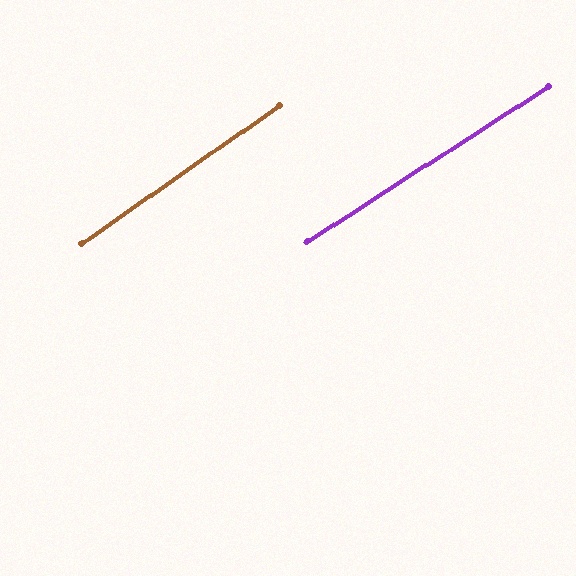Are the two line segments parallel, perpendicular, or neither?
Parallel — their directions differ by only 1.9°.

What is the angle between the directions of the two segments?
Approximately 2 degrees.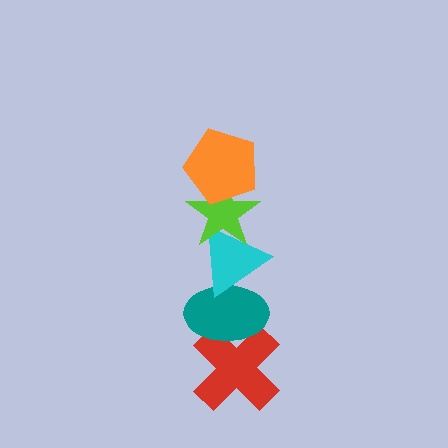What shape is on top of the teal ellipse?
The cyan triangle is on top of the teal ellipse.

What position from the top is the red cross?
The red cross is 5th from the top.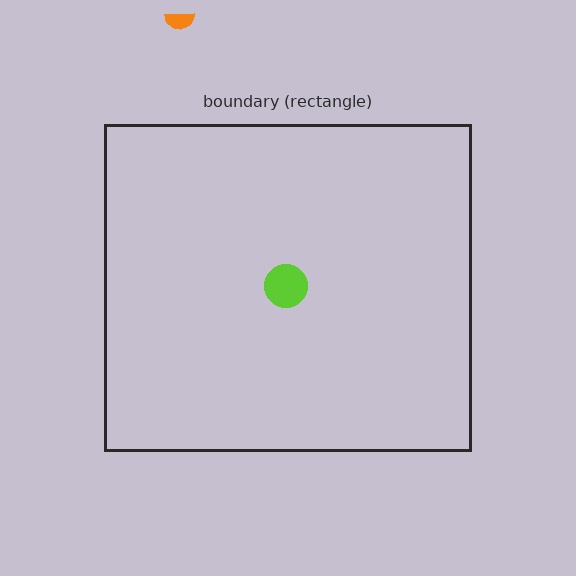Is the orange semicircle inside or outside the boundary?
Outside.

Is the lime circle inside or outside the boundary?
Inside.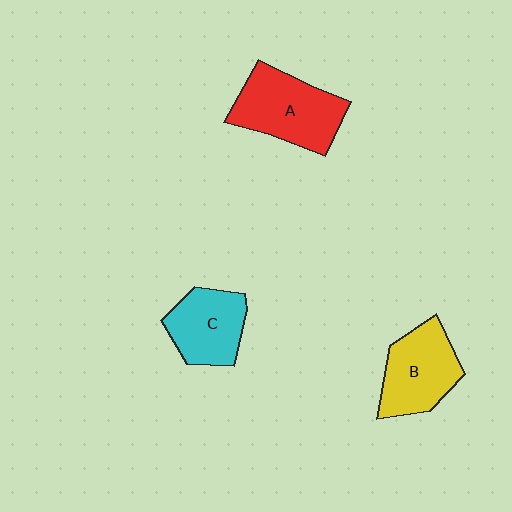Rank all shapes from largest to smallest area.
From largest to smallest: A (red), B (yellow), C (cyan).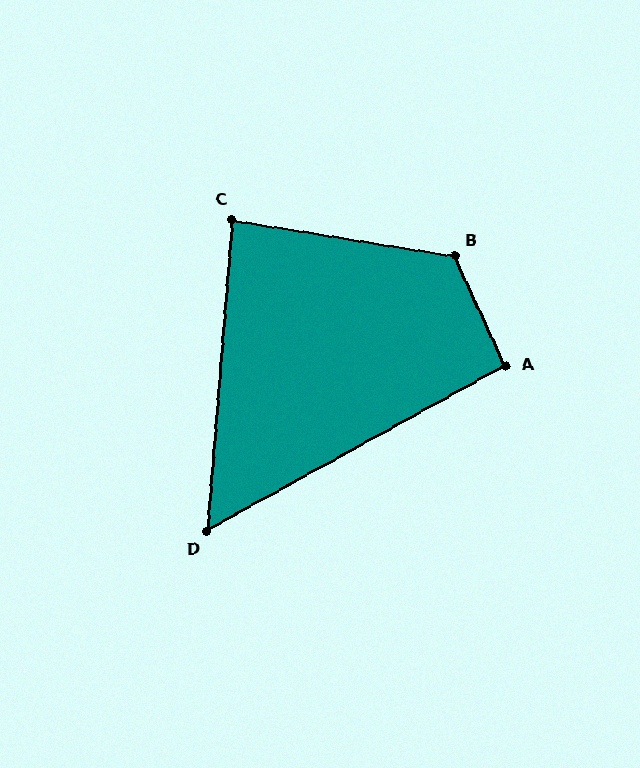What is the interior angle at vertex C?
Approximately 86 degrees (approximately right).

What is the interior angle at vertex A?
Approximately 94 degrees (approximately right).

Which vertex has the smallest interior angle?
D, at approximately 56 degrees.